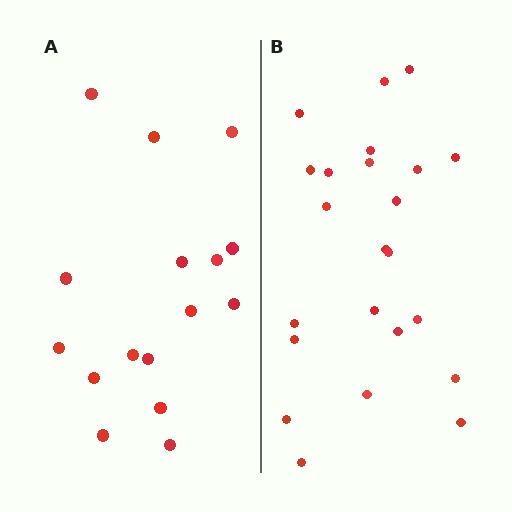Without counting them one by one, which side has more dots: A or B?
Region B (the right region) has more dots.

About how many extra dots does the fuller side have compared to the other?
Region B has roughly 8 or so more dots than region A.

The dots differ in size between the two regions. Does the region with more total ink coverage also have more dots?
No. Region A has more total ink coverage because its dots are larger, but region B actually contains more individual dots. Total area can be misleading — the number of items is what matters here.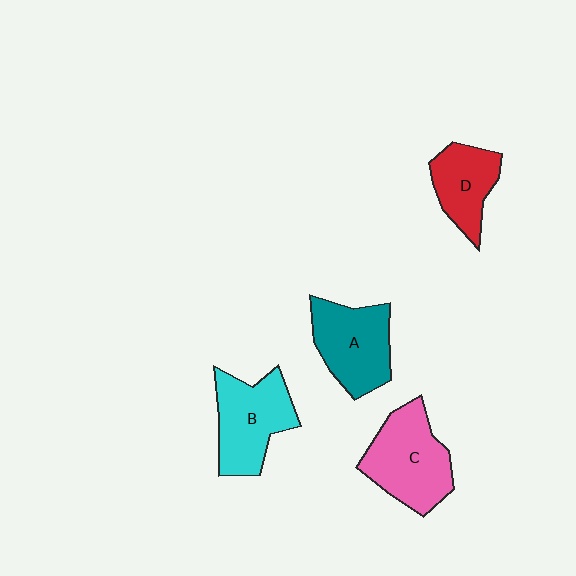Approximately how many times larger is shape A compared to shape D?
Approximately 1.3 times.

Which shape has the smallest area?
Shape D (red).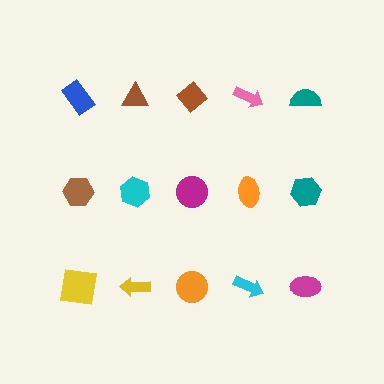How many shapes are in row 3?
5 shapes.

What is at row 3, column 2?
A yellow arrow.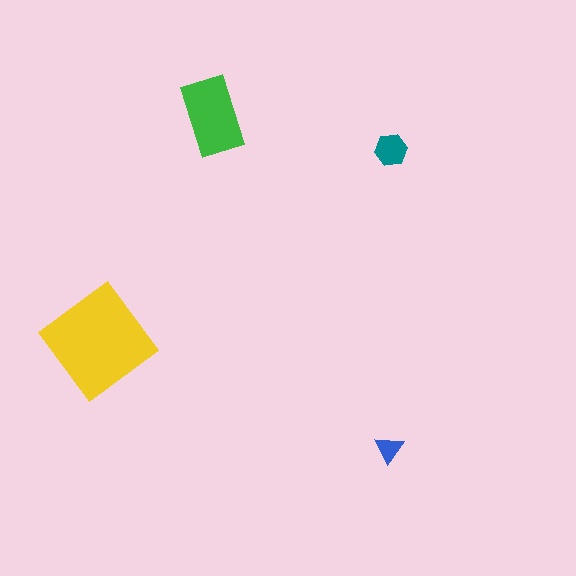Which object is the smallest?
The blue triangle.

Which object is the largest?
The yellow diamond.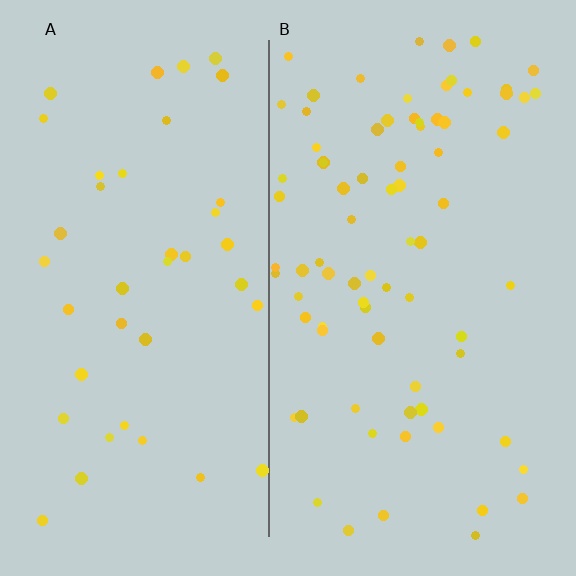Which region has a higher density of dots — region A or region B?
B (the right).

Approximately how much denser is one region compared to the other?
Approximately 2.0× — region B over region A.